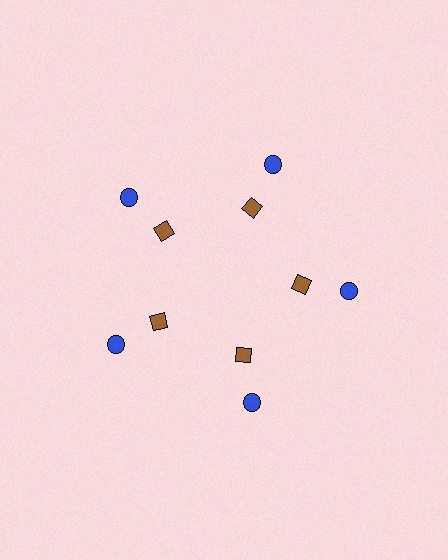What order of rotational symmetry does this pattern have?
This pattern has 5-fold rotational symmetry.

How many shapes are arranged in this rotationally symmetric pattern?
There are 10 shapes, arranged in 5 groups of 2.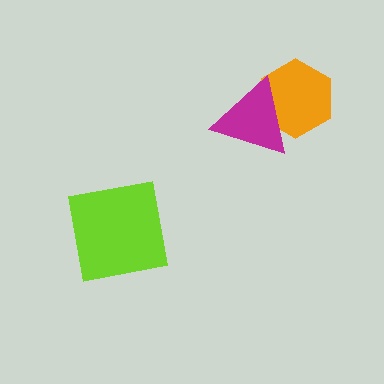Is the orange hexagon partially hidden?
Yes, it is partially covered by another shape.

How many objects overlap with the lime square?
0 objects overlap with the lime square.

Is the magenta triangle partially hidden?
No, no other shape covers it.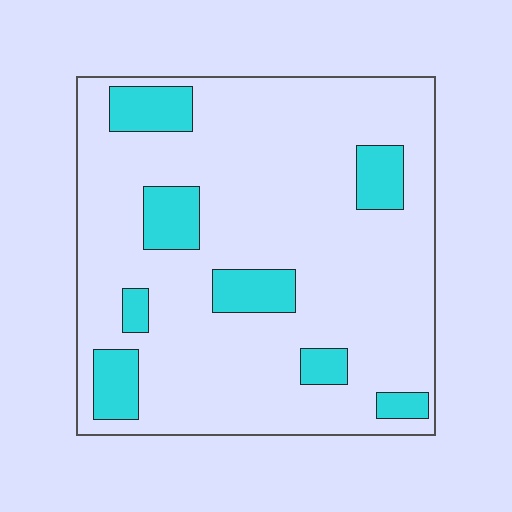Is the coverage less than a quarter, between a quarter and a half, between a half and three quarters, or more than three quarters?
Less than a quarter.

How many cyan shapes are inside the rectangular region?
8.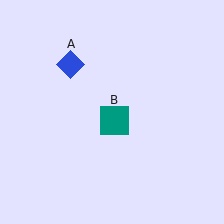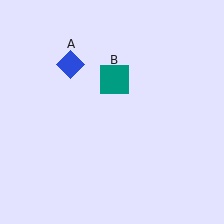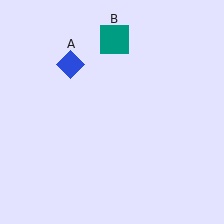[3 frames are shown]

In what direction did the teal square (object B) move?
The teal square (object B) moved up.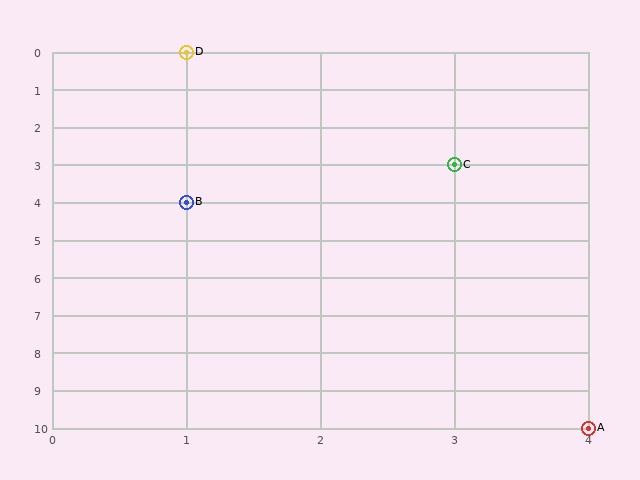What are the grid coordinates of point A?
Point A is at grid coordinates (4, 10).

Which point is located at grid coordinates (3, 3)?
Point C is at (3, 3).